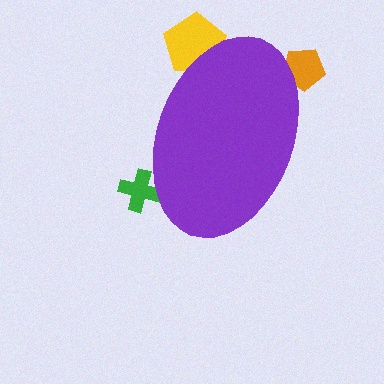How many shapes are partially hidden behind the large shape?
3 shapes are partially hidden.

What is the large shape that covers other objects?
A purple ellipse.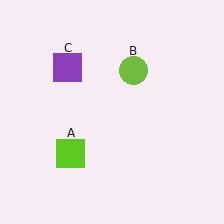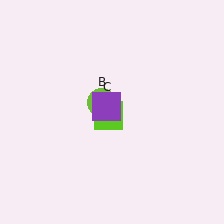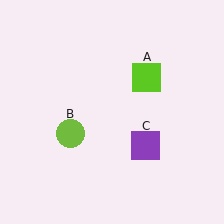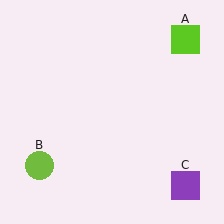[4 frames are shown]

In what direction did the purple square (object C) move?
The purple square (object C) moved down and to the right.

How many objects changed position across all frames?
3 objects changed position: lime square (object A), lime circle (object B), purple square (object C).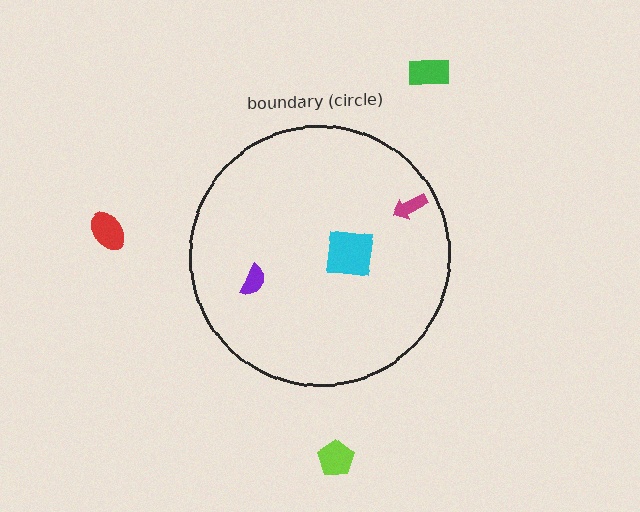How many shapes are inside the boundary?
3 inside, 3 outside.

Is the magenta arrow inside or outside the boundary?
Inside.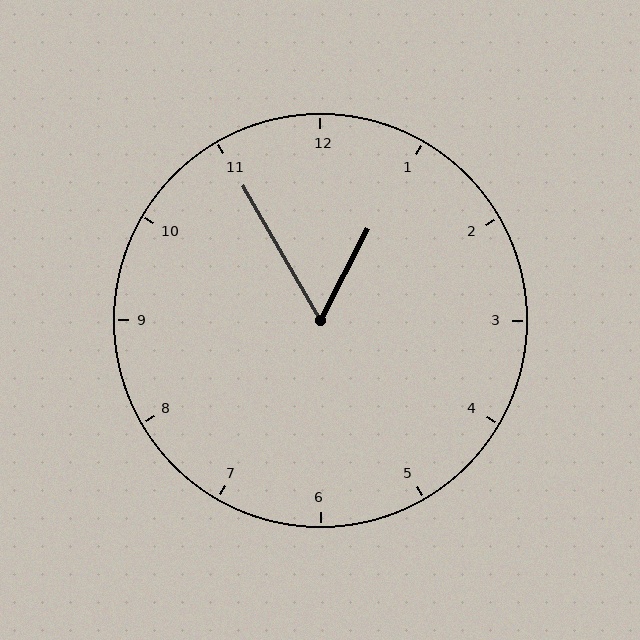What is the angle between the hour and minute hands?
Approximately 58 degrees.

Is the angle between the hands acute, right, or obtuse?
It is acute.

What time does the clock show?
12:55.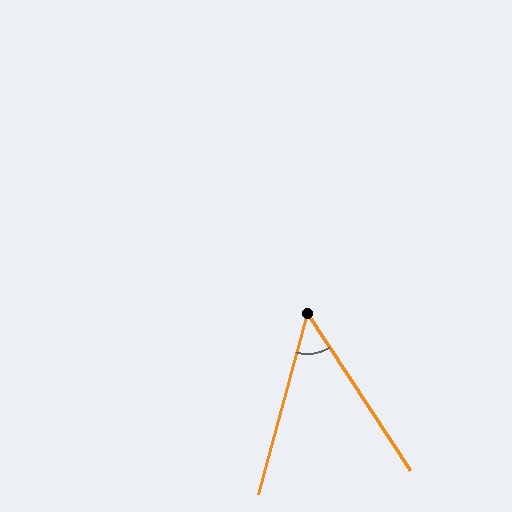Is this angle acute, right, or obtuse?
It is acute.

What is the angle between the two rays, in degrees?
Approximately 48 degrees.